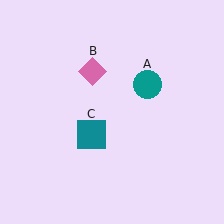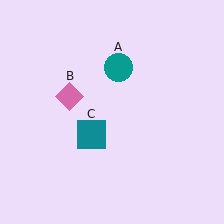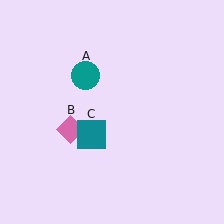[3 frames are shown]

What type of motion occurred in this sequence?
The teal circle (object A), pink diamond (object B) rotated counterclockwise around the center of the scene.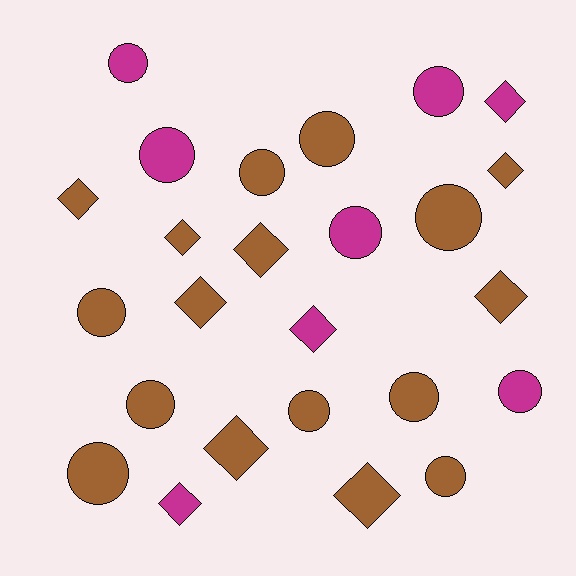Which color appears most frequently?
Brown, with 17 objects.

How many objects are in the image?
There are 25 objects.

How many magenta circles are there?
There are 5 magenta circles.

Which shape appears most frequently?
Circle, with 14 objects.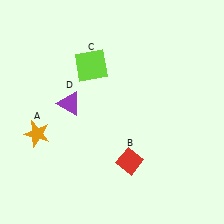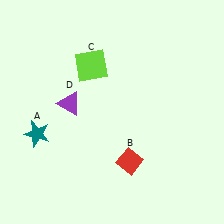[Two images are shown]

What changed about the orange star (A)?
In Image 1, A is orange. In Image 2, it changed to teal.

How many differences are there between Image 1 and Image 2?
There is 1 difference between the two images.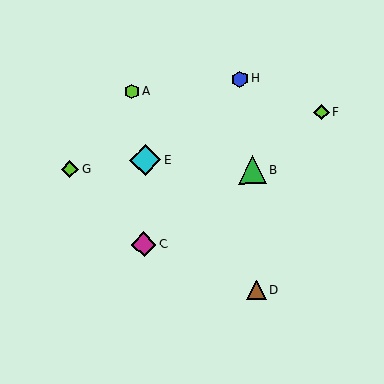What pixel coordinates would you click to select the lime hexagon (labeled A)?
Click at (132, 91) to select the lime hexagon A.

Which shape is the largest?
The cyan diamond (labeled E) is the largest.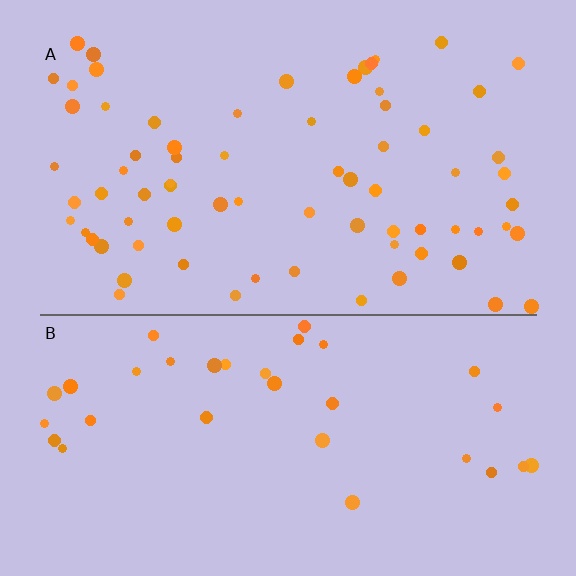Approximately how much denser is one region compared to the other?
Approximately 2.2× — region A over region B.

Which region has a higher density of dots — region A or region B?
A (the top).